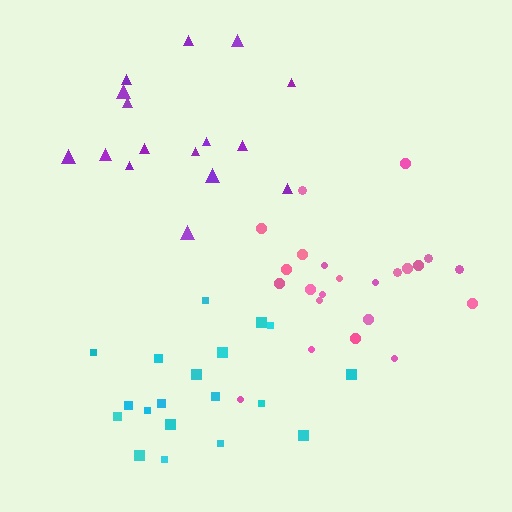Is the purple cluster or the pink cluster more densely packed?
Pink.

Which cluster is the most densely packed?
Pink.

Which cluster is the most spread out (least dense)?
Purple.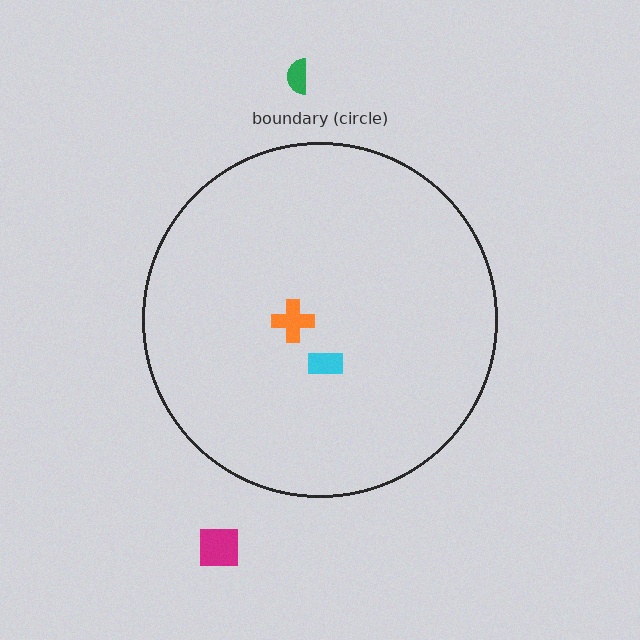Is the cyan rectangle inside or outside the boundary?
Inside.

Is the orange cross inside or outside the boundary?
Inside.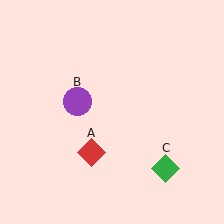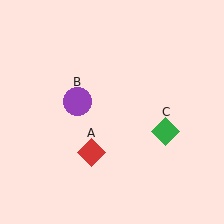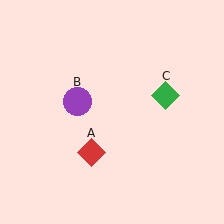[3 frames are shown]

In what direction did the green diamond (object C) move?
The green diamond (object C) moved up.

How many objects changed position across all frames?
1 object changed position: green diamond (object C).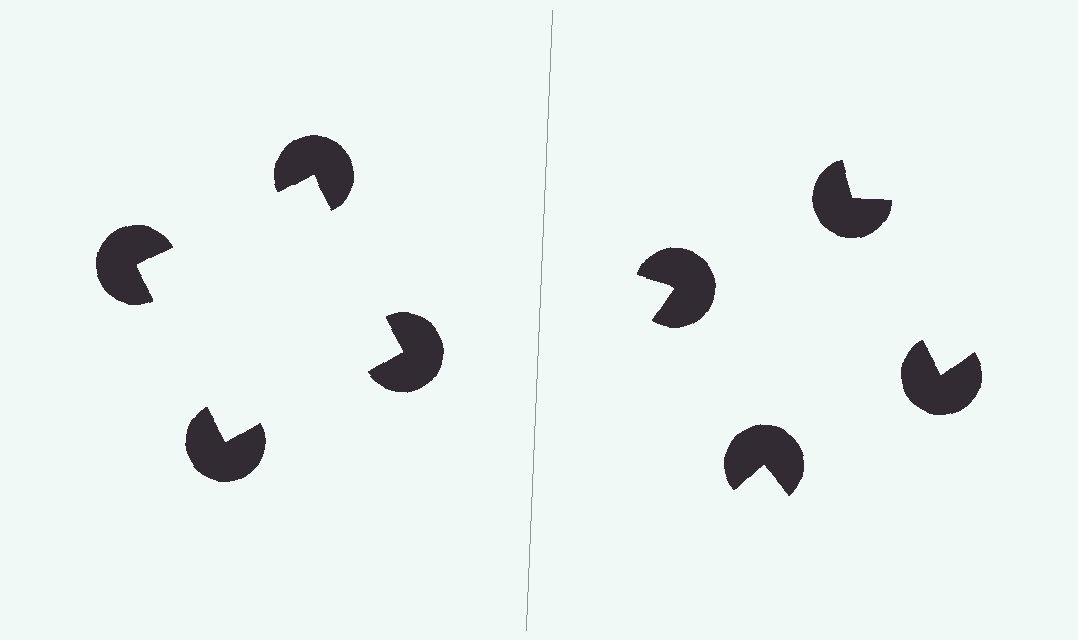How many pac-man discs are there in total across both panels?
8 — 4 on each side.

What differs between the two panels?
The pac-man discs are positioned identically on both sides; only the wedge orientations differ. On the left they align to a square; on the right they are misaligned.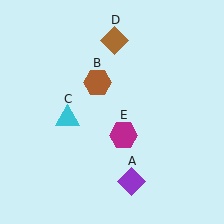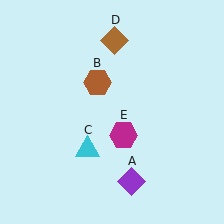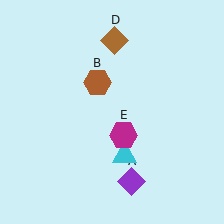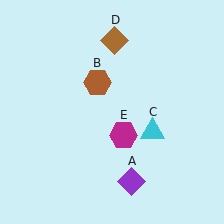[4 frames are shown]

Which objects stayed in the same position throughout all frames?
Purple diamond (object A) and brown hexagon (object B) and brown diamond (object D) and magenta hexagon (object E) remained stationary.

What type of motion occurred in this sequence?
The cyan triangle (object C) rotated counterclockwise around the center of the scene.